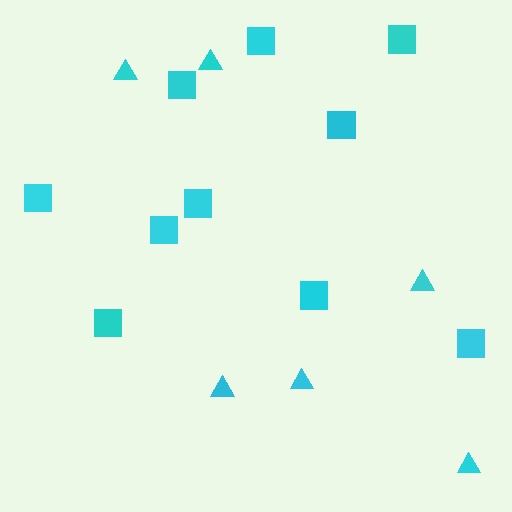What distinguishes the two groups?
There are 2 groups: one group of squares (10) and one group of triangles (6).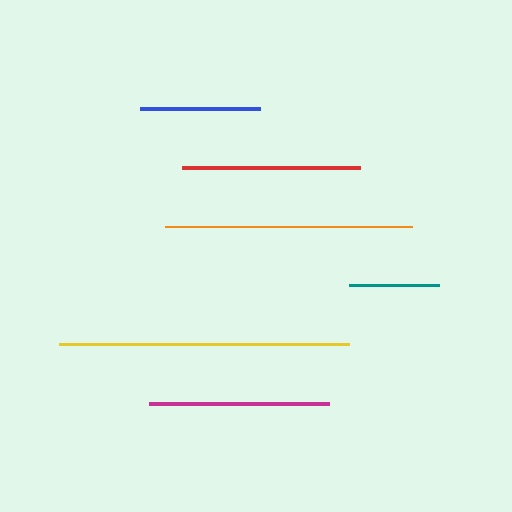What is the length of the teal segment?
The teal segment is approximately 90 pixels long.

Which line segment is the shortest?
The teal line is the shortest at approximately 90 pixels.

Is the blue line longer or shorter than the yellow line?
The yellow line is longer than the blue line.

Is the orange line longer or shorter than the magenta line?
The orange line is longer than the magenta line.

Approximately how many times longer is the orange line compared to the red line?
The orange line is approximately 1.4 times the length of the red line.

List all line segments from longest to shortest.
From longest to shortest: yellow, orange, magenta, red, blue, teal.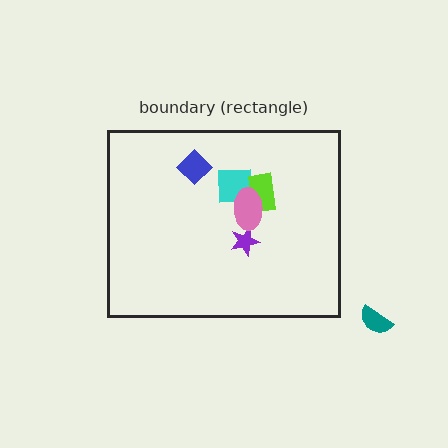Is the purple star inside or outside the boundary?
Inside.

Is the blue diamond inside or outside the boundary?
Inside.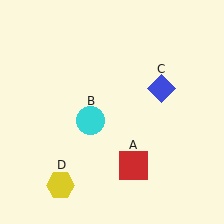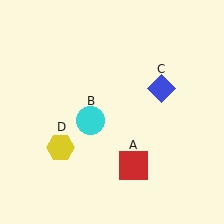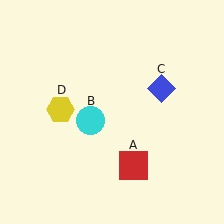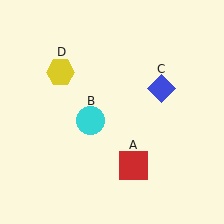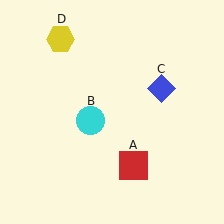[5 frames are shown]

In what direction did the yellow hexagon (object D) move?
The yellow hexagon (object D) moved up.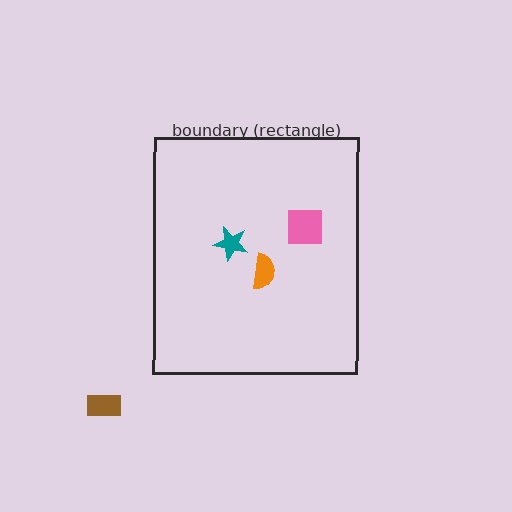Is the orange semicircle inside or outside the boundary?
Inside.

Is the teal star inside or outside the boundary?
Inside.